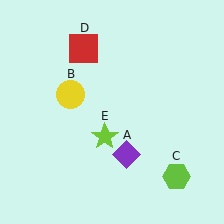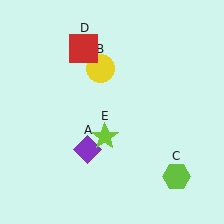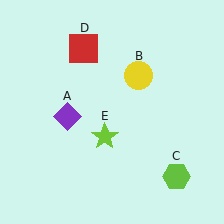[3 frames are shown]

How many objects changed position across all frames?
2 objects changed position: purple diamond (object A), yellow circle (object B).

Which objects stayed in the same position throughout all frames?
Lime hexagon (object C) and red square (object D) and lime star (object E) remained stationary.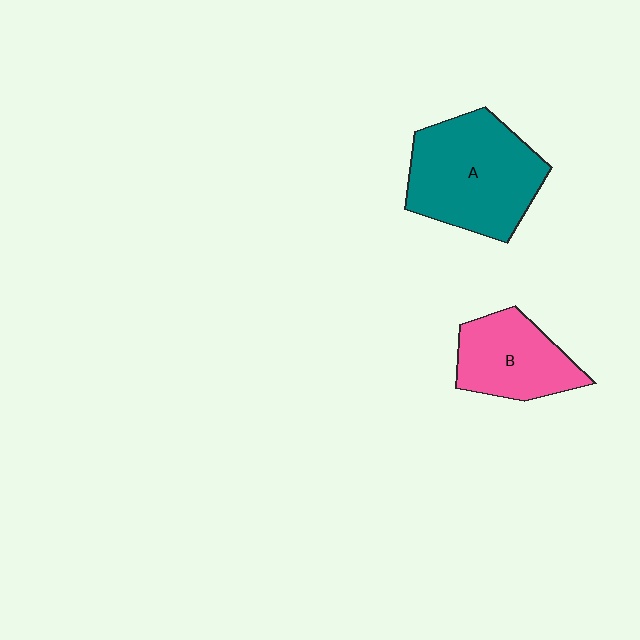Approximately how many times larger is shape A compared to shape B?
Approximately 1.6 times.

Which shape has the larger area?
Shape A (teal).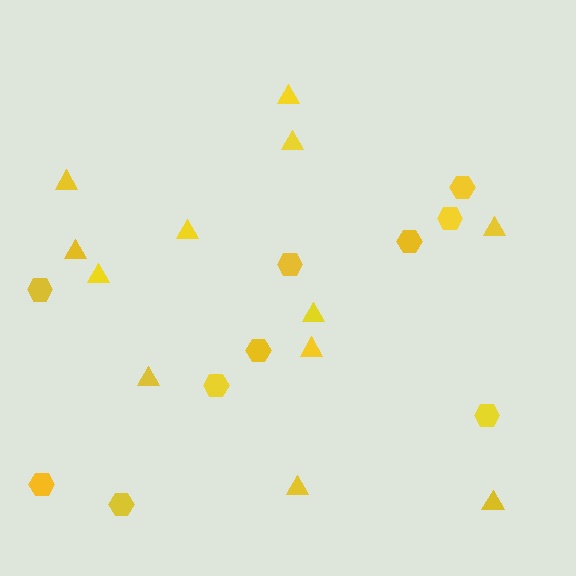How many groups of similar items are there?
There are 2 groups: one group of hexagons (10) and one group of triangles (12).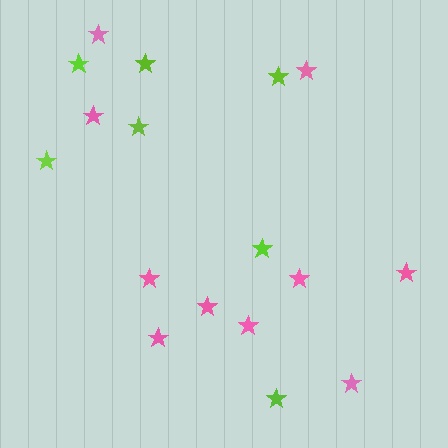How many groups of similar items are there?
There are 2 groups: one group of lime stars (7) and one group of pink stars (10).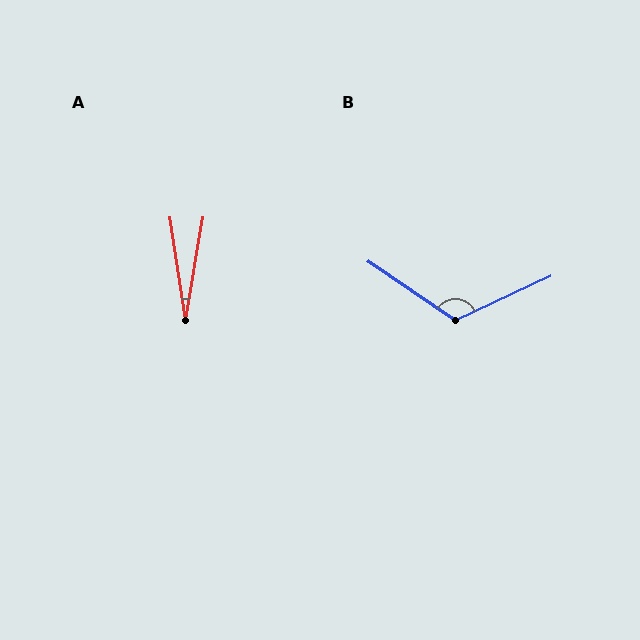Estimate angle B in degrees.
Approximately 121 degrees.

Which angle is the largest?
B, at approximately 121 degrees.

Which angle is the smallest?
A, at approximately 18 degrees.